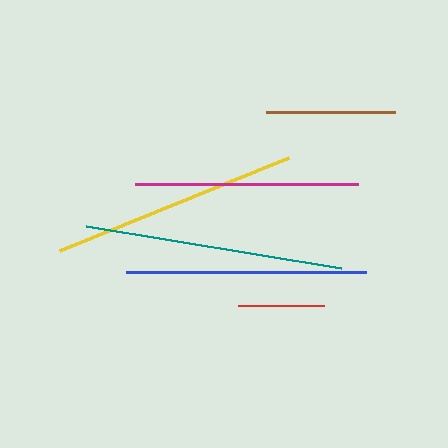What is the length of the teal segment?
The teal segment is approximately 258 pixels long.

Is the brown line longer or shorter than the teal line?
The teal line is longer than the brown line.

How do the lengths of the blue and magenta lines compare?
The blue and magenta lines are approximately the same length.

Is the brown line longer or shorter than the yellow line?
The yellow line is longer than the brown line.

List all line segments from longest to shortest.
From longest to shortest: teal, yellow, blue, magenta, brown, red.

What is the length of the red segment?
The red segment is approximately 86 pixels long.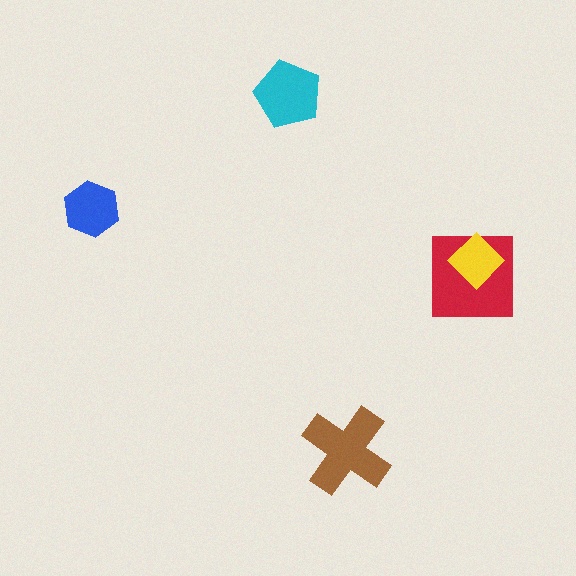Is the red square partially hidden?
Yes, it is partially covered by another shape.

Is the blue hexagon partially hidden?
No, no other shape covers it.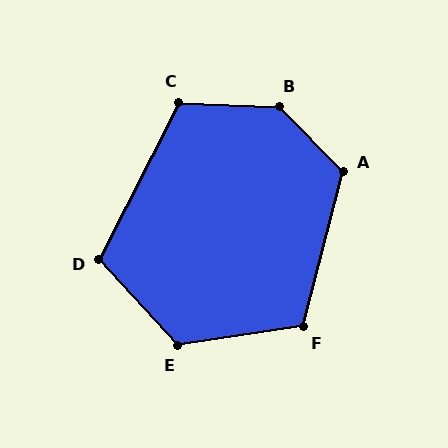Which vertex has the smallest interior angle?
D, at approximately 111 degrees.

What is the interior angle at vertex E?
Approximately 124 degrees (obtuse).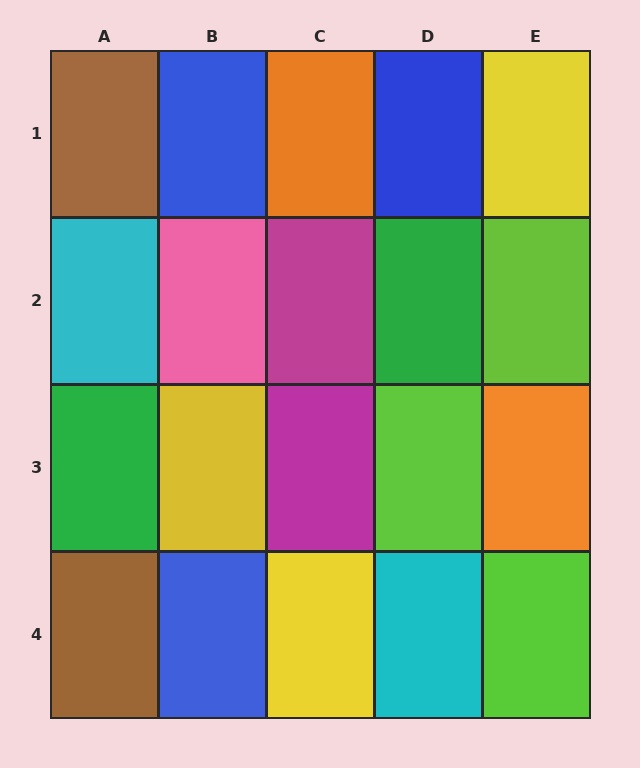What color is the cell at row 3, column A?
Green.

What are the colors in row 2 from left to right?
Cyan, pink, magenta, green, lime.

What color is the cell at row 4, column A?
Brown.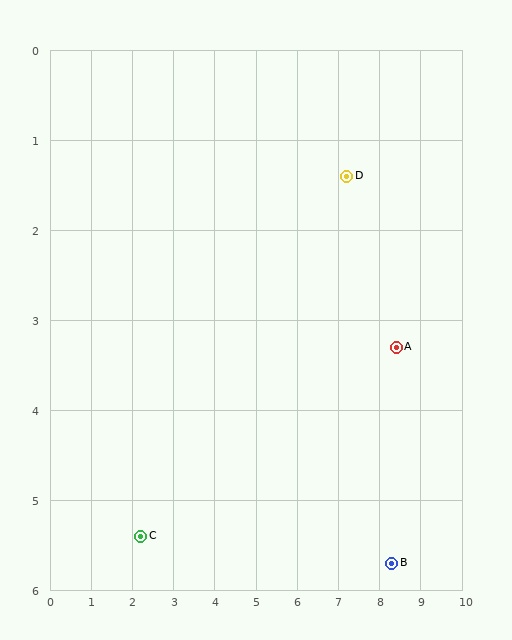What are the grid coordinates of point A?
Point A is at approximately (8.4, 3.3).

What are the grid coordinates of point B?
Point B is at approximately (8.3, 5.7).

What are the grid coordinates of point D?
Point D is at approximately (7.2, 1.4).